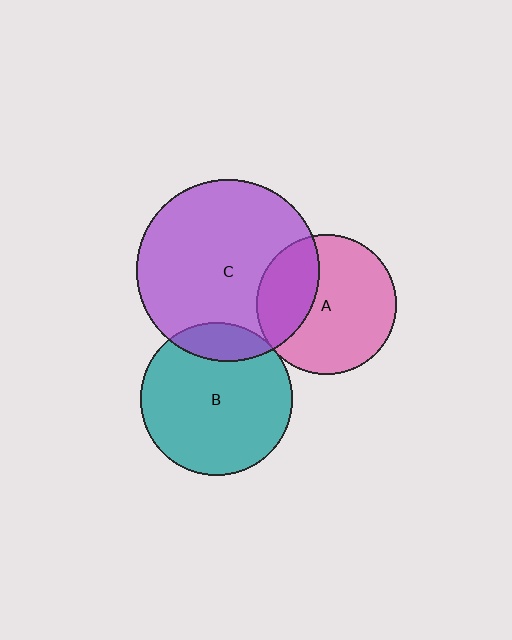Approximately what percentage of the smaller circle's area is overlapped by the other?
Approximately 30%.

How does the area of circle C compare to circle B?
Approximately 1.4 times.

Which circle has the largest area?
Circle C (purple).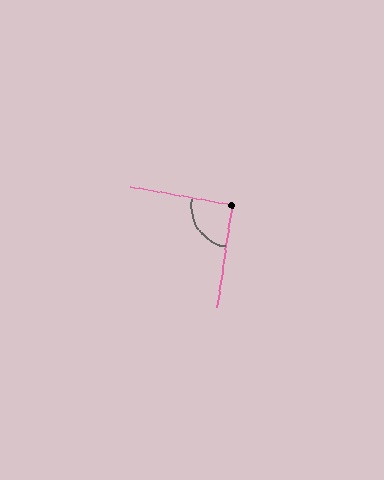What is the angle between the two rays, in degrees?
Approximately 92 degrees.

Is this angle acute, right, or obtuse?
It is approximately a right angle.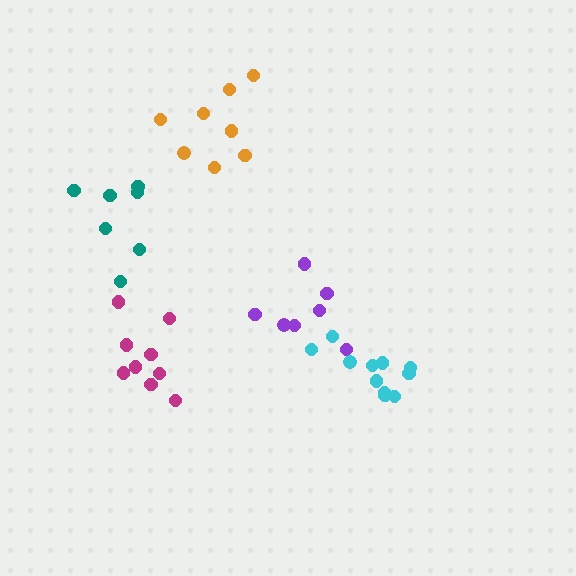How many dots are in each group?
Group 1: 7 dots, Group 2: 7 dots, Group 3: 8 dots, Group 4: 11 dots, Group 5: 9 dots (42 total).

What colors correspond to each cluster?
The clusters are colored: teal, purple, orange, cyan, magenta.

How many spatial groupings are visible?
There are 5 spatial groupings.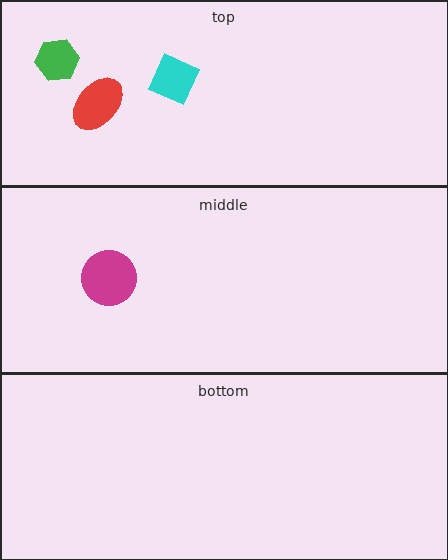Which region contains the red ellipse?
The top region.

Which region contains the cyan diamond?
The top region.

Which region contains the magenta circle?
The middle region.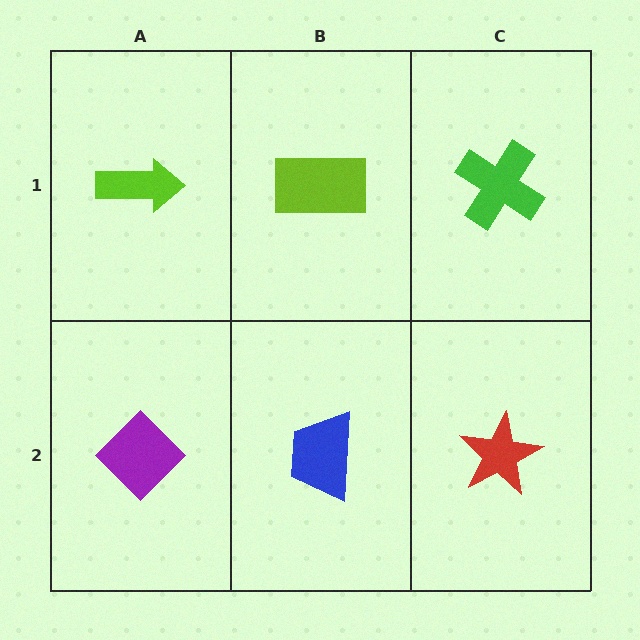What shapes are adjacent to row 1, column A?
A purple diamond (row 2, column A), a lime rectangle (row 1, column B).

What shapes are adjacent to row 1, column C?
A red star (row 2, column C), a lime rectangle (row 1, column B).